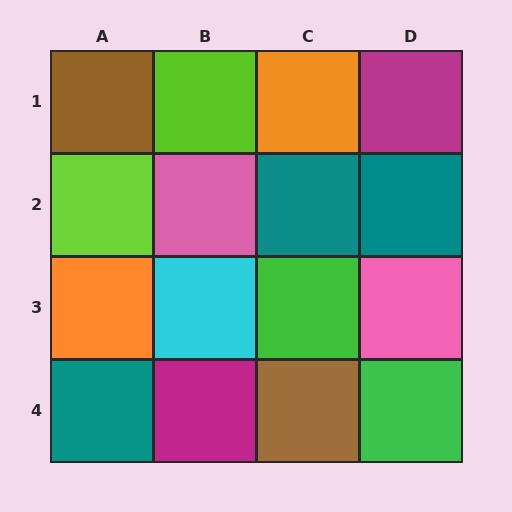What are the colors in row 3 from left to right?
Orange, cyan, green, pink.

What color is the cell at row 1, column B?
Lime.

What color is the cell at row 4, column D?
Green.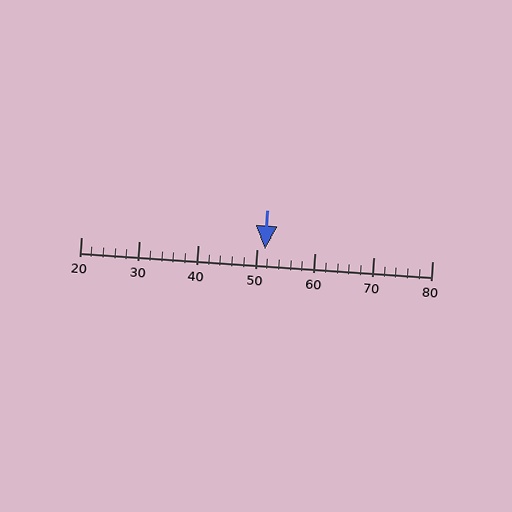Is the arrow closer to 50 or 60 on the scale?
The arrow is closer to 50.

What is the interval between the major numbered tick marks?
The major tick marks are spaced 10 units apart.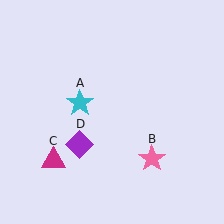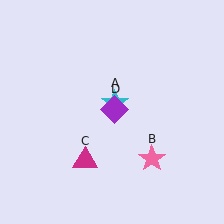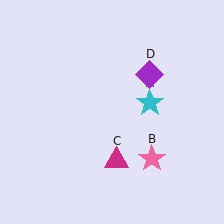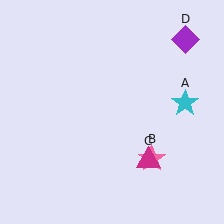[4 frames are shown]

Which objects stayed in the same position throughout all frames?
Pink star (object B) remained stationary.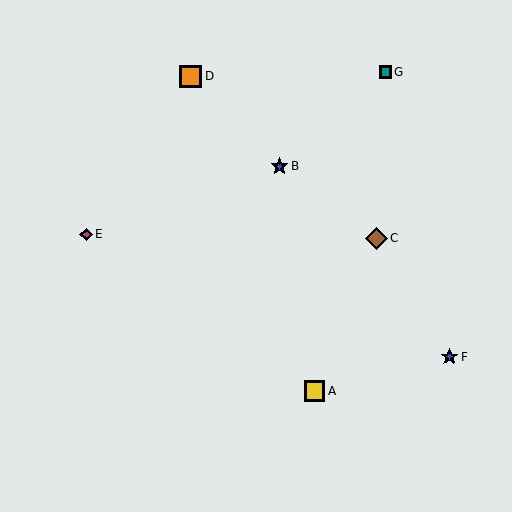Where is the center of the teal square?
The center of the teal square is at (385, 72).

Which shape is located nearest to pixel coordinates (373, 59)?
The teal square (labeled G) at (385, 72) is nearest to that location.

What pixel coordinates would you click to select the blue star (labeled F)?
Click at (449, 357) to select the blue star F.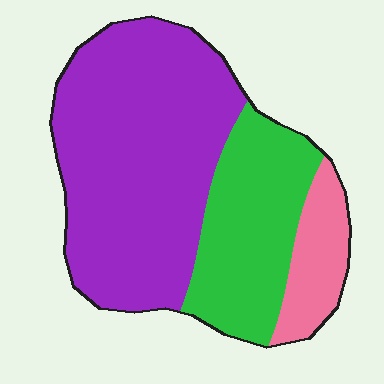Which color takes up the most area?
Purple, at roughly 60%.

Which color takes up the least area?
Pink, at roughly 10%.